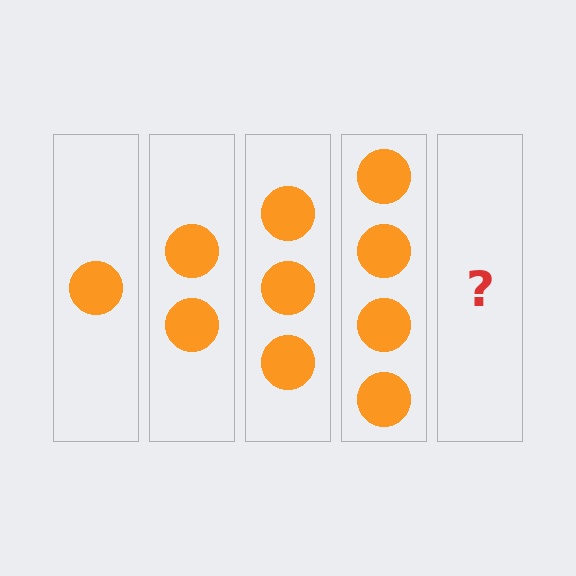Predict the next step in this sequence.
The next step is 5 circles.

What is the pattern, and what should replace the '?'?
The pattern is that each step adds one more circle. The '?' should be 5 circles.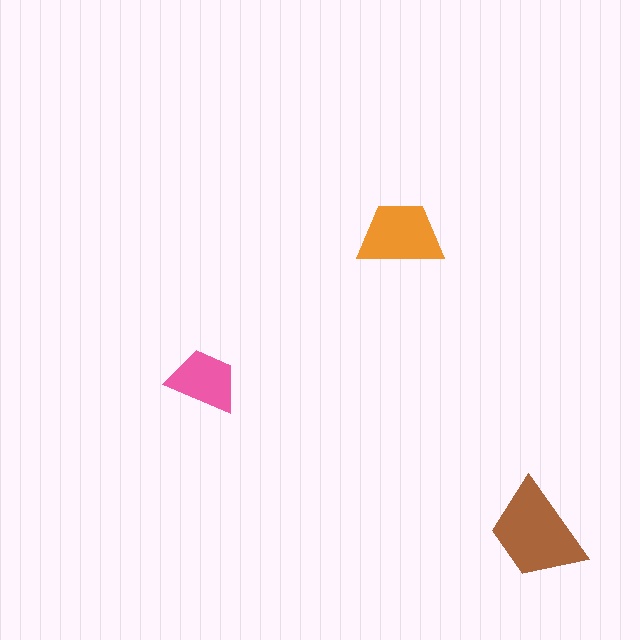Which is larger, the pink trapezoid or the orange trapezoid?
The orange one.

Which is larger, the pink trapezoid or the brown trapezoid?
The brown one.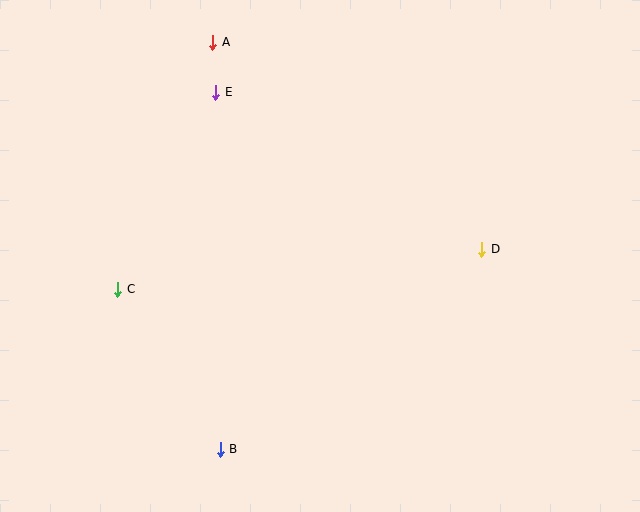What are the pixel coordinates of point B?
Point B is at (220, 449).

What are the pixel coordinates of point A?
Point A is at (213, 42).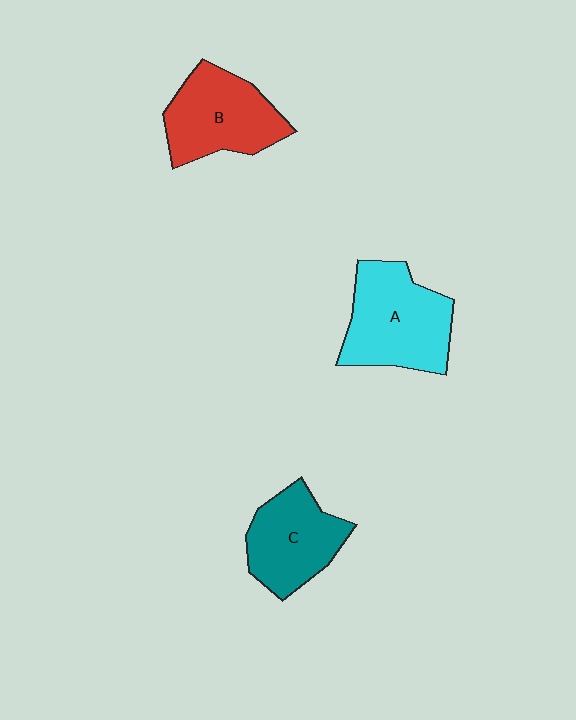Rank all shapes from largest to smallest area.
From largest to smallest: A (cyan), B (red), C (teal).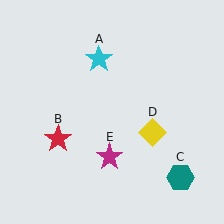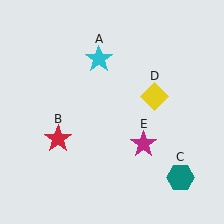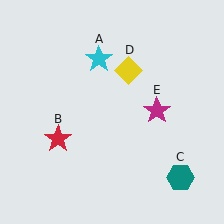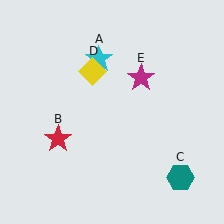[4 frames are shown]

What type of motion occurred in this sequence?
The yellow diamond (object D), magenta star (object E) rotated counterclockwise around the center of the scene.